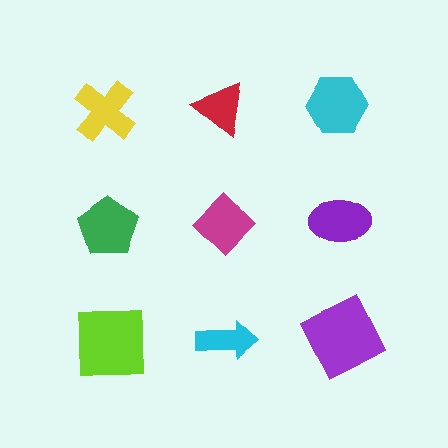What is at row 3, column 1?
A lime square.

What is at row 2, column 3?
A purple ellipse.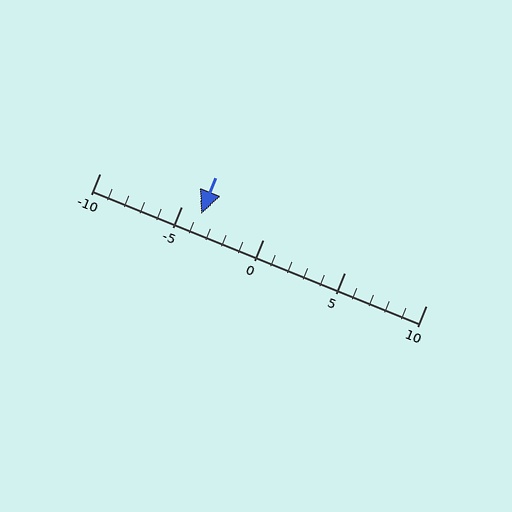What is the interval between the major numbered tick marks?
The major tick marks are spaced 5 units apart.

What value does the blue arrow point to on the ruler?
The blue arrow points to approximately -4.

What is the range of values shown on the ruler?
The ruler shows values from -10 to 10.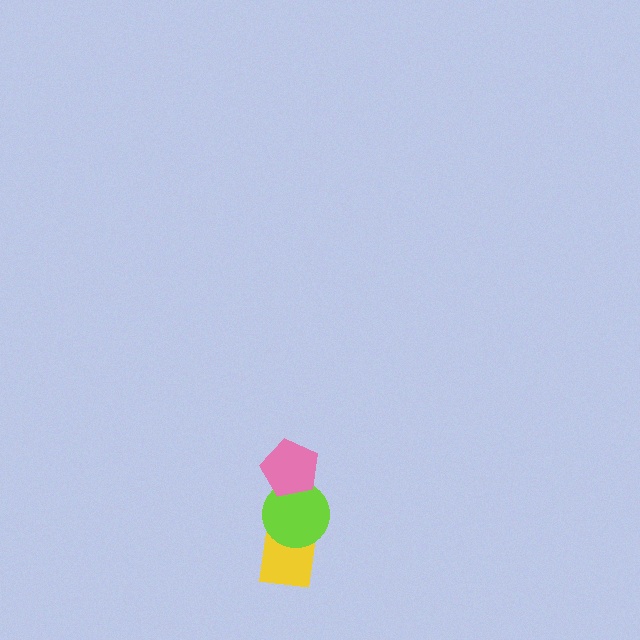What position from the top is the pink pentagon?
The pink pentagon is 1st from the top.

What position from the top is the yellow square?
The yellow square is 3rd from the top.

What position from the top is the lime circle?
The lime circle is 2nd from the top.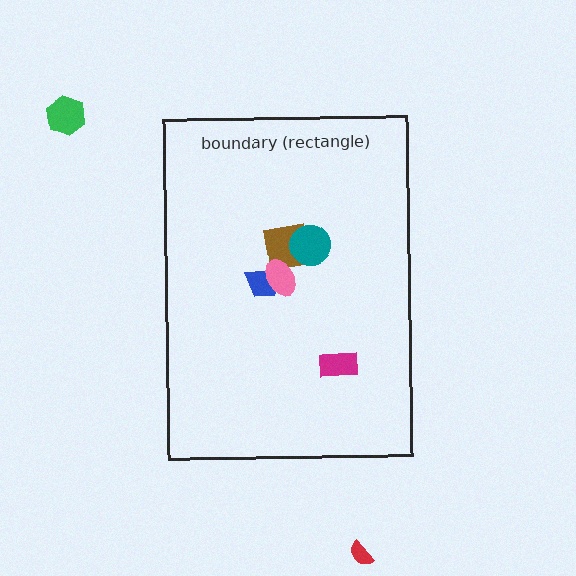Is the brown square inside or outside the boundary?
Inside.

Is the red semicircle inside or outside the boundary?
Outside.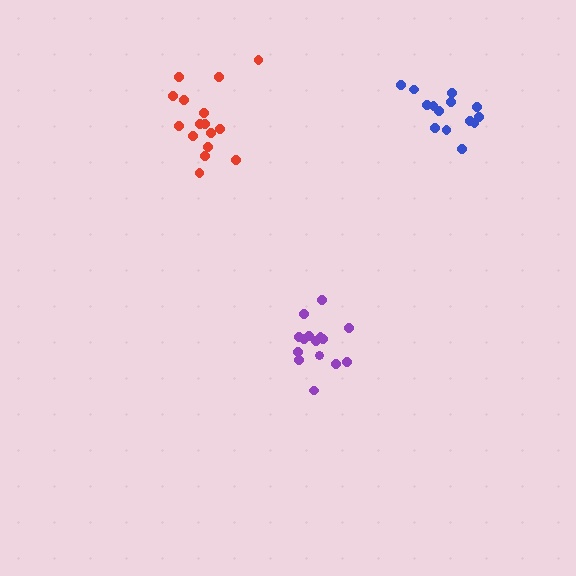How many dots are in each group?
Group 1: 15 dots, Group 2: 16 dots, Group 3: 14 dots (45 total).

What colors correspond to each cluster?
The clusters are colored: purple, red, blue.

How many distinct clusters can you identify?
There are 3 distinct clusters.